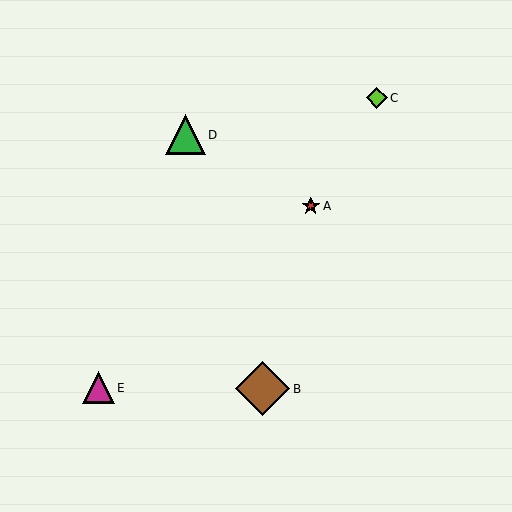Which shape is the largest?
The brown diamond (labeled B) is the largest.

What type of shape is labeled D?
Shape D is a green triangle.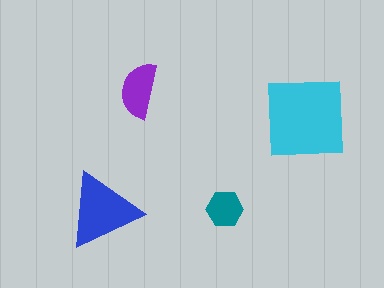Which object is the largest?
The cyan square.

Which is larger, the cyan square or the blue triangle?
The cyan square.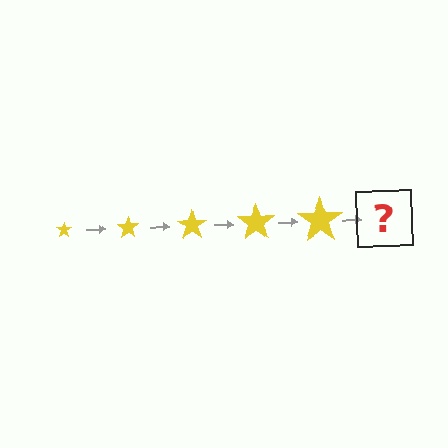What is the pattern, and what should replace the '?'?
The pattern is that the star gets progressively larger each step. The '?' should be a yellow star, larger than the previous one.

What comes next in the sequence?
The next element should be a yellow star, larger than the previous one.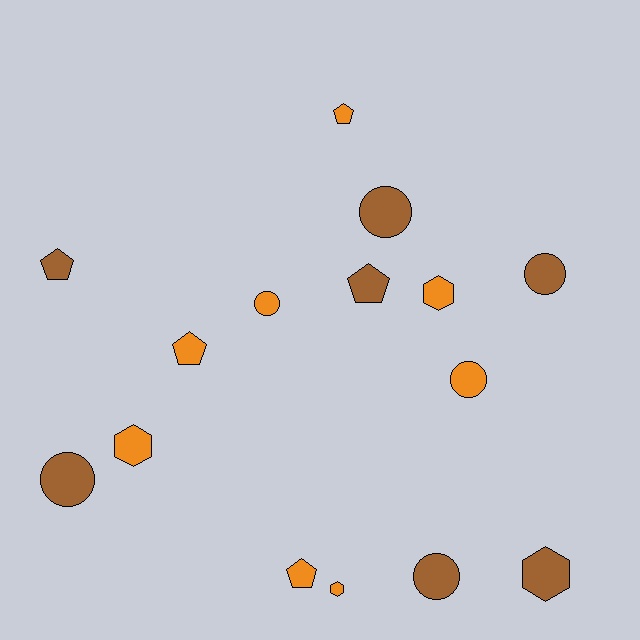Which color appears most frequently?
Orange, with 8 objects.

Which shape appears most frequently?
Circle, with 6 objects.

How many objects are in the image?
There are 15 objects.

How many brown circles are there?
There are 4 brown circles.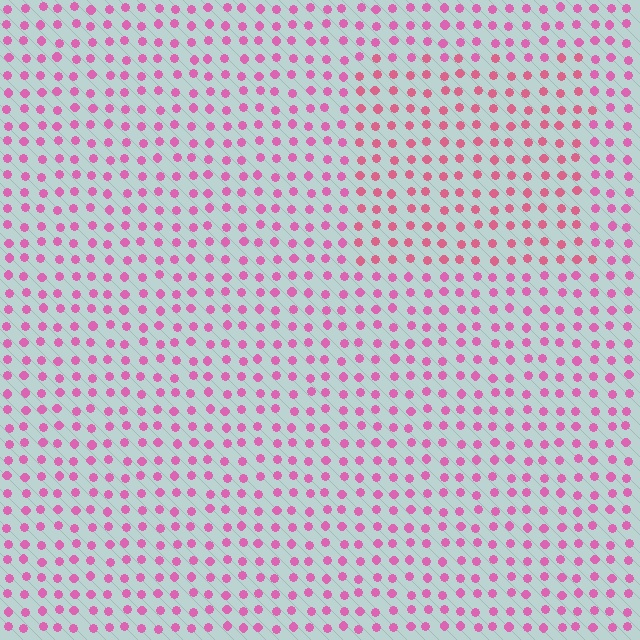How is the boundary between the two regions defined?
The boundary is defined purely by a slight shift in hue (about 21 degrees). Spacing, size, and orientation are identical on both sides.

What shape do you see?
I see a rectangle.